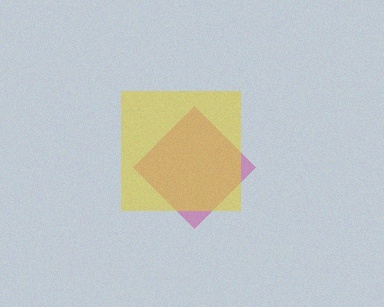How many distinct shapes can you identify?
There are 2 distinct shapes: a magenta diamond, a yellow square.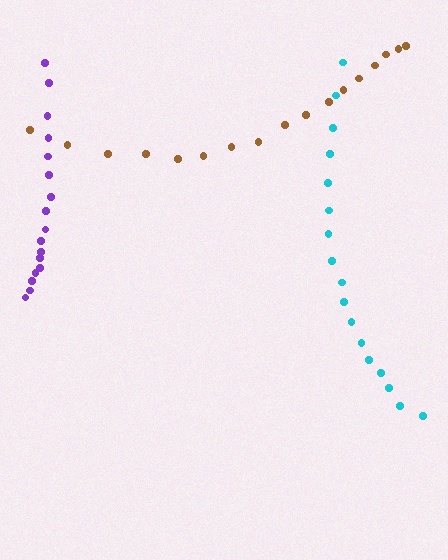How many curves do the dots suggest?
There are 3 distinct paths.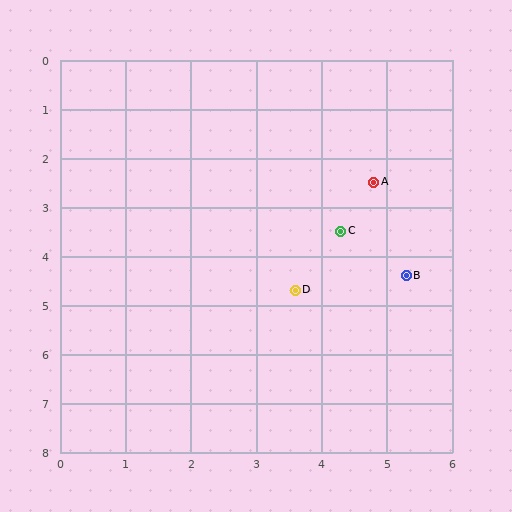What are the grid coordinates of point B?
Point B is at approximately (5.3, 4.4).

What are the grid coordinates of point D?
Point D is at approximately (3.6, 4.7).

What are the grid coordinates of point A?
Point A is at approximately (4.8, 2.5).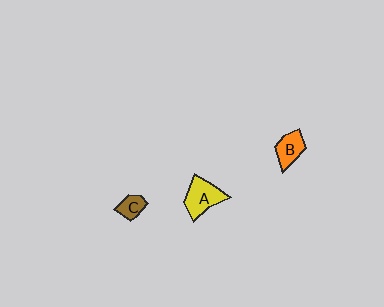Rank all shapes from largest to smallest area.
From largest to smallest: A (yellow), B (orange), C (brown).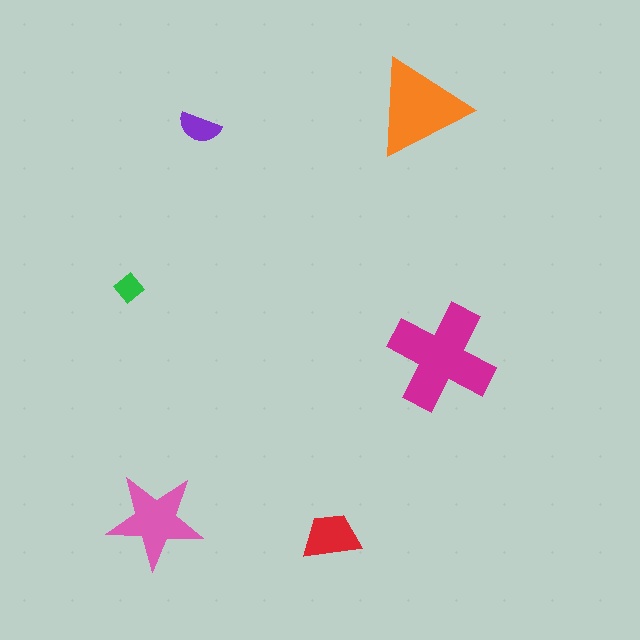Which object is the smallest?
The green diamond.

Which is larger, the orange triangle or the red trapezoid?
The orange triangle.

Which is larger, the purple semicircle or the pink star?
The pink star.